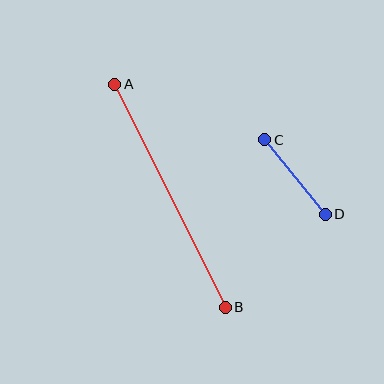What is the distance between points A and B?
The distance is approximately 249 pixels.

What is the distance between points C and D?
The distance is approximately 96 pixels.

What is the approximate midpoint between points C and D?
The midpoint is at approximately (295, 177) pixels.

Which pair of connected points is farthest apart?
Points A and B are farthest apart.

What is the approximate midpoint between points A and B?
The midpoint is at approximately (170, 196) pixels.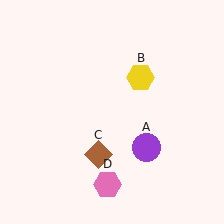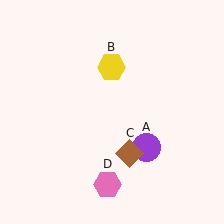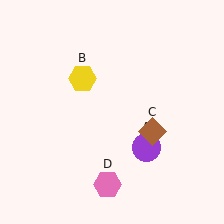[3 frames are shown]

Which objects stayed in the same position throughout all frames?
Purple circle (object A) and pink hexagon (object D) remained stationary.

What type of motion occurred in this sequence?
The yellow hexagon (object B), brown diamond (object C) rotated counterclockwise around the center of the scene.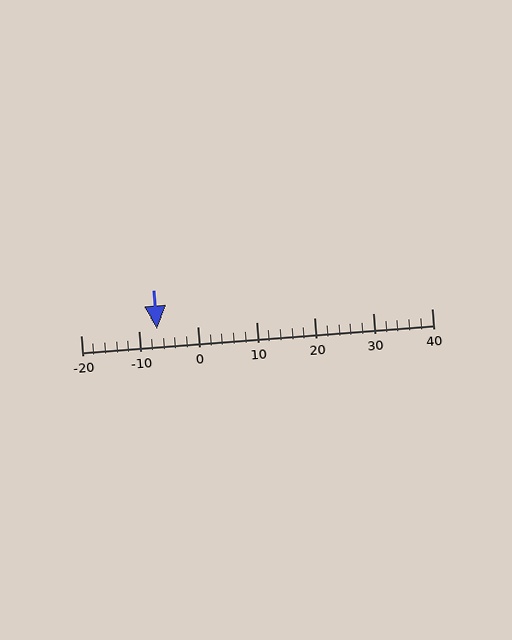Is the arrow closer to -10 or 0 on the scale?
The arrow is closer to -10.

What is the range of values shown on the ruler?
The ruler shows values from -20 to 40.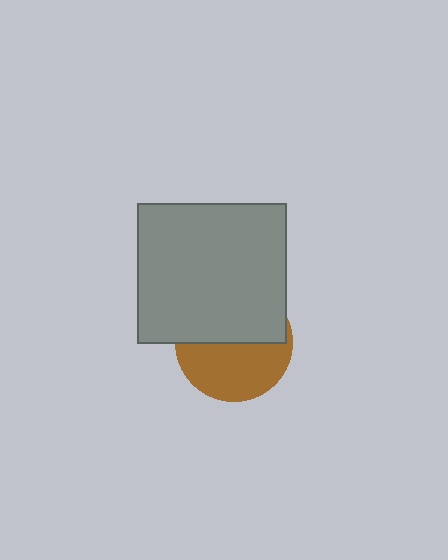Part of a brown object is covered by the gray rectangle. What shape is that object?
It is a circle.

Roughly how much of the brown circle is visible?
About half of it is visible (roughly 50%).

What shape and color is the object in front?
The object in front is a gray rectangle.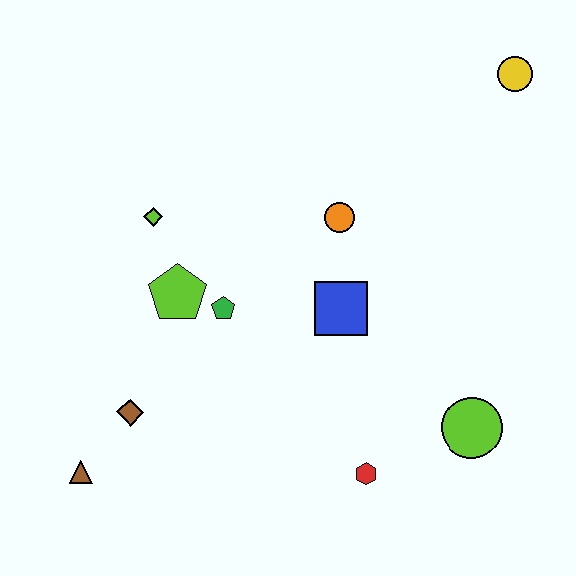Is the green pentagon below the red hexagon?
No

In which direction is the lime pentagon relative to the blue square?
The lime pentagon is to the left of the blue square.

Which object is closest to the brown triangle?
The brown diamond is closest to the brown triangle.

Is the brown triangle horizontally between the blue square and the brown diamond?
No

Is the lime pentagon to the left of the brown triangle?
No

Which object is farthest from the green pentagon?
The yellow circle is farthest from the green pentagon.